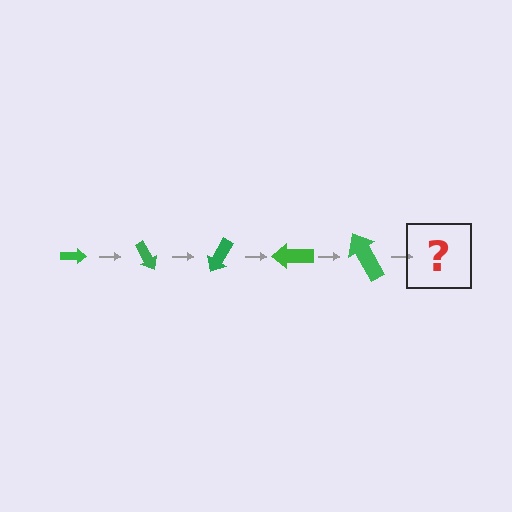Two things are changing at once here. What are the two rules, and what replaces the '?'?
The two rules are that the arrow grows larger each step and it rotates 60 degrees each step. The '?' should be an arrow, larger than the previous one and rotated 300 degrees from the start.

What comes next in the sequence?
The next element should be an arrow, larger than the previous one and rotated 300 degrees from the start.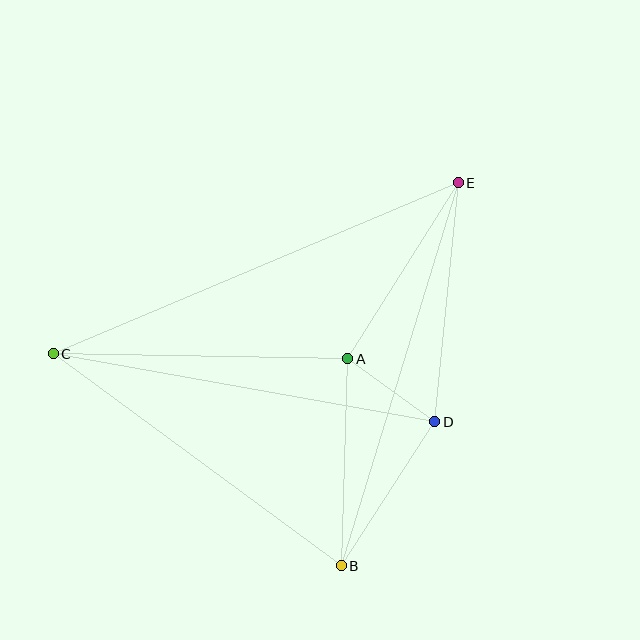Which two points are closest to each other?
Points A and D are closest to each other.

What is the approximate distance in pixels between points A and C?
The distance between A and C is approximately 295 pixels.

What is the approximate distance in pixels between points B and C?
The distance between B and C is approximately 358 pixels.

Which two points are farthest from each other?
Points C and E are farthest from each other.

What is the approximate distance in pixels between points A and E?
The distance between A and E is approximately 208 pixels.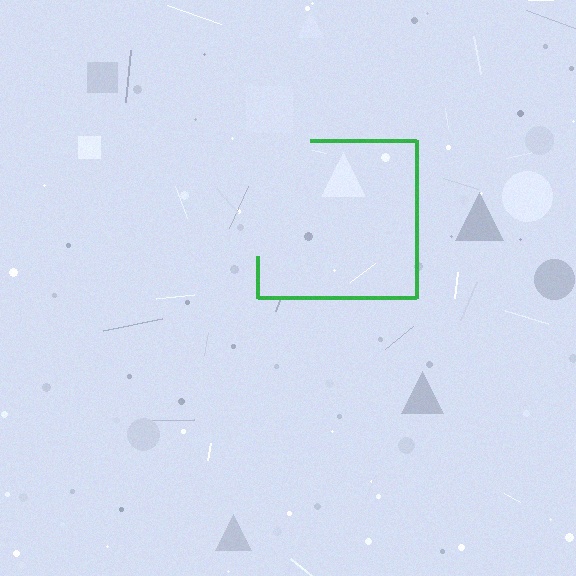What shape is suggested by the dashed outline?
The dashed outline suggests a square.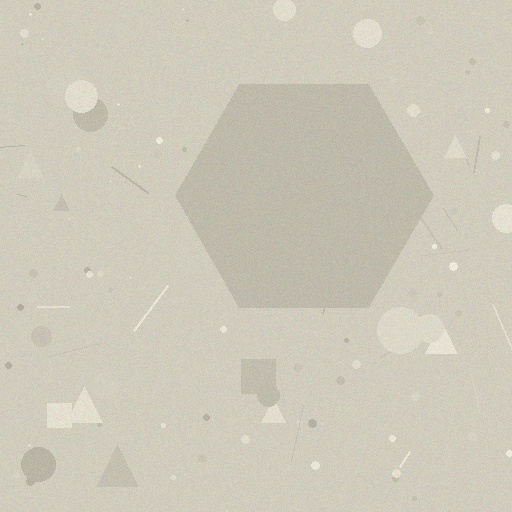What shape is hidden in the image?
A hexagon is hidden in the image.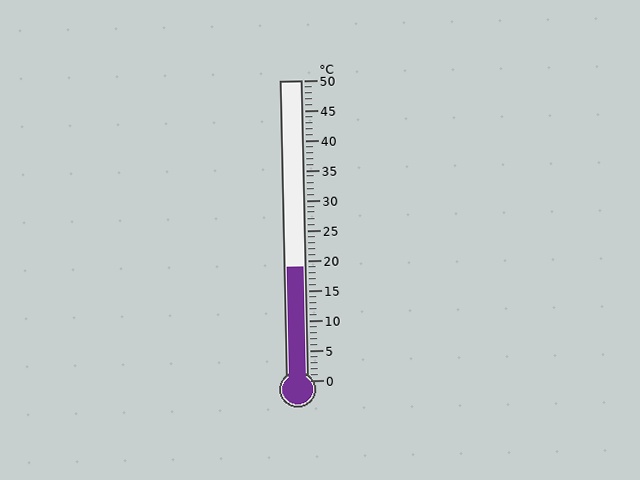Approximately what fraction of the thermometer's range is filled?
The thermometer is filled to approximately 40% of its range.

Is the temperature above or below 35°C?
The temperature is below 35°C.